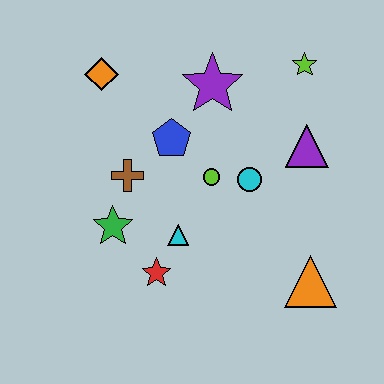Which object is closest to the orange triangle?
The cyan circle is closest to the orange triangle.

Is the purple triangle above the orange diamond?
No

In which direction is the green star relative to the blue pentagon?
The green star is below the blue pentagon.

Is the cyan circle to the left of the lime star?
Yes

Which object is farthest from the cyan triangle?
The lime star is farthest from the cyan triangle.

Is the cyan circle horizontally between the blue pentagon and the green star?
No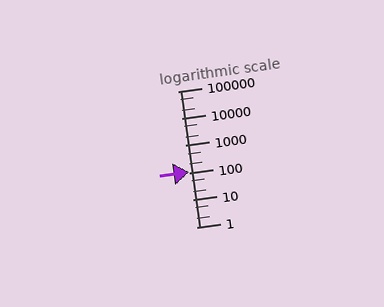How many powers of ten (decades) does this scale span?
The scale spans 5 decades, from 1 to 100000.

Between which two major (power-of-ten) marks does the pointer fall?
The pointer is between 100 and 1000.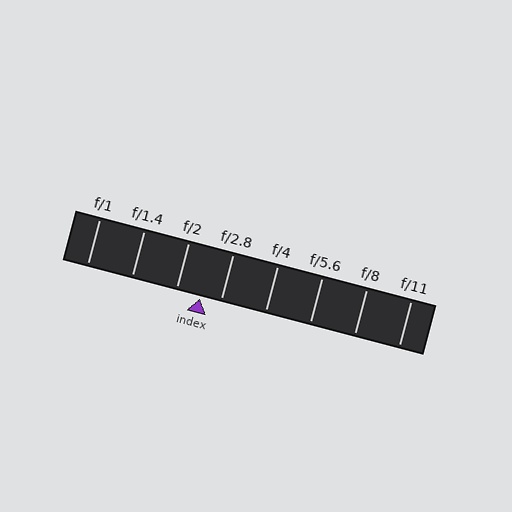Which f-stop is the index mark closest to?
The index mark is closest to f/2.8.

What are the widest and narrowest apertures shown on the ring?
The widest aperture shown is f/1 and the narrowest is f/11.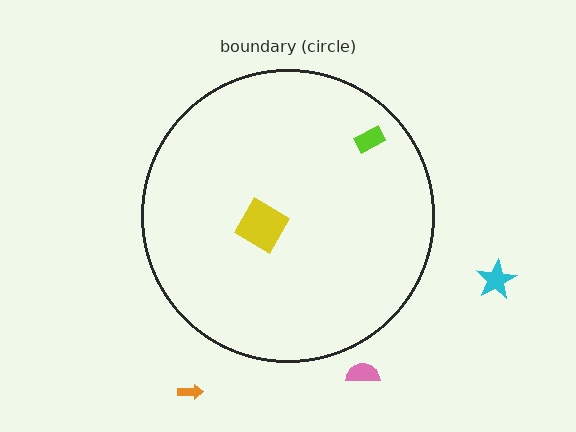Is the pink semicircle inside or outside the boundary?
Outside.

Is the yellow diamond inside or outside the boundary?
Inside.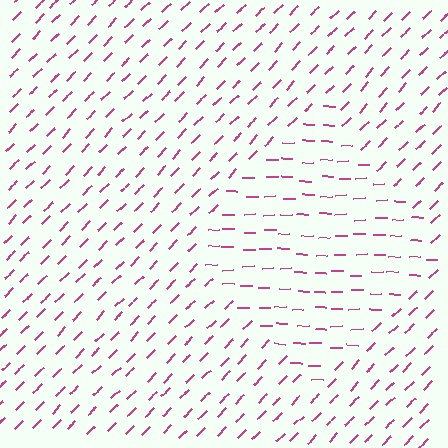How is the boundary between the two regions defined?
The boundary is defined purely by a change in line orientation (approximately 45 degrees difference). All lines are the same color and thickness.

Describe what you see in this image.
The image is filled with small magenta line segments. A diamond region in the image has lines oriented differently from the surrounding lines, creating a visible texture boundary.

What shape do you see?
I see a diamond.